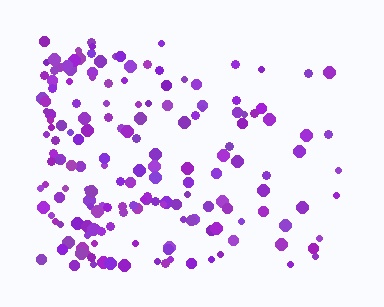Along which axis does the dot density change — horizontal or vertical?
Horizontal.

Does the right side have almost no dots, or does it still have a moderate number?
Still a moderate number, just noticeably fewer than the left.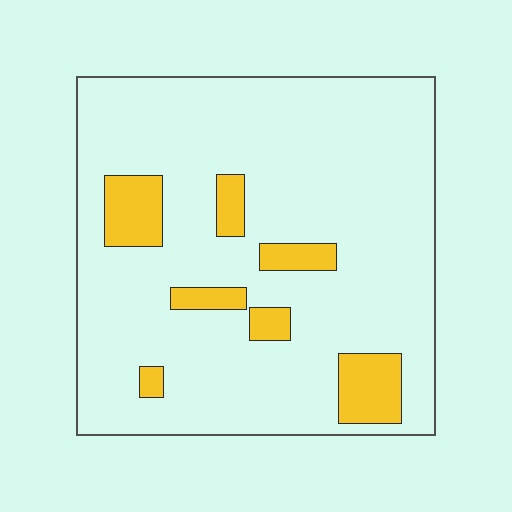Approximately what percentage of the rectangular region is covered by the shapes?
Approximately 15%.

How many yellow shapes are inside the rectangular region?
7.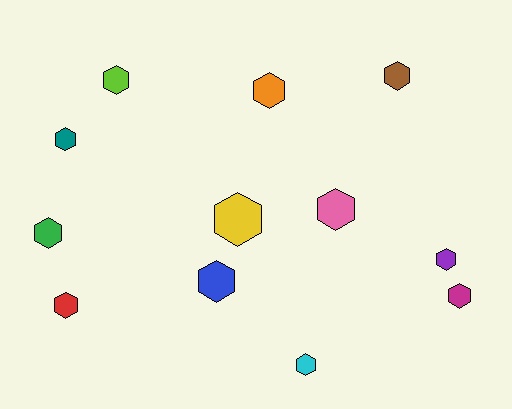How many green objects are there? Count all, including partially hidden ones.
There is 1 green object.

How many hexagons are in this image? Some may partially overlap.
There are 12 hexagons.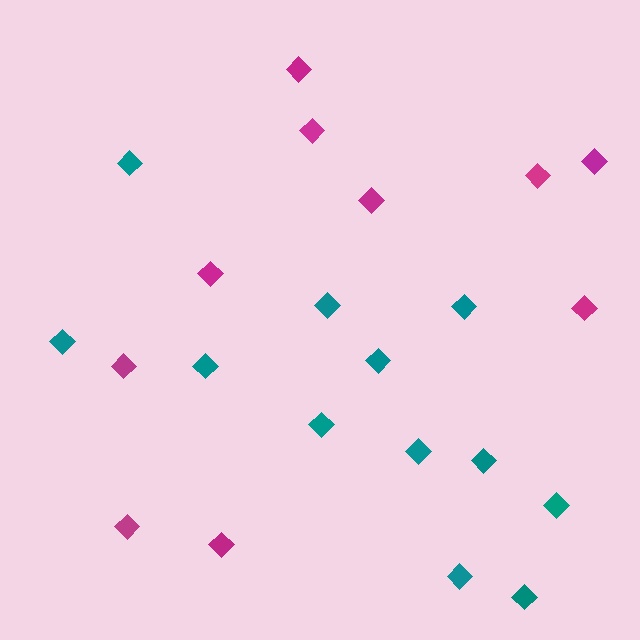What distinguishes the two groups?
There are 2 groups: one group of magenta diamonds (10) and one group of teal diamonds (12).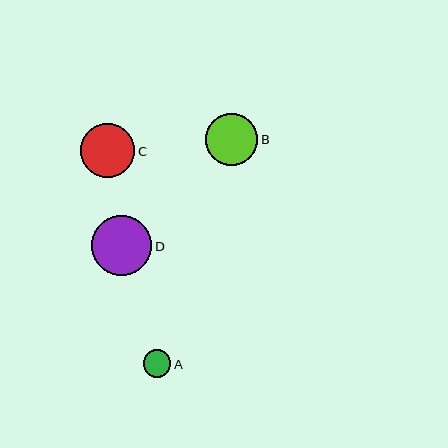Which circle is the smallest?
Circle A is the smallest with a size of approximately 28 pixels.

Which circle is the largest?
Circle D is the largest with a size of approximately 60 pixels.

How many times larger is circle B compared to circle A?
Circle B is approximately 1.9 times the size of circle A.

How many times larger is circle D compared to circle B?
Circle D is approximately 1.1 times the size of circle B.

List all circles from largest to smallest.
From largest to smallest: D, C, B, A.